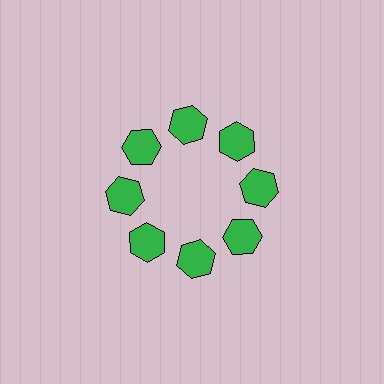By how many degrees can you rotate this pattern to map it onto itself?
The pattern maps onto itself every 45 degrees of rotation.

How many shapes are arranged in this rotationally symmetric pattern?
There are 8 shapes, arranged in 8 groups of 1.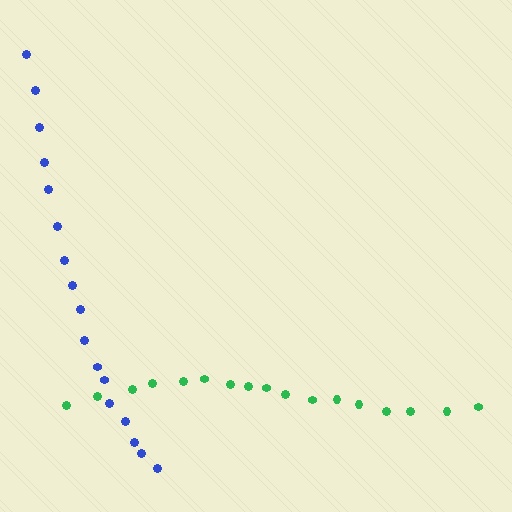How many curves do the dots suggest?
There are 2 distinct paths.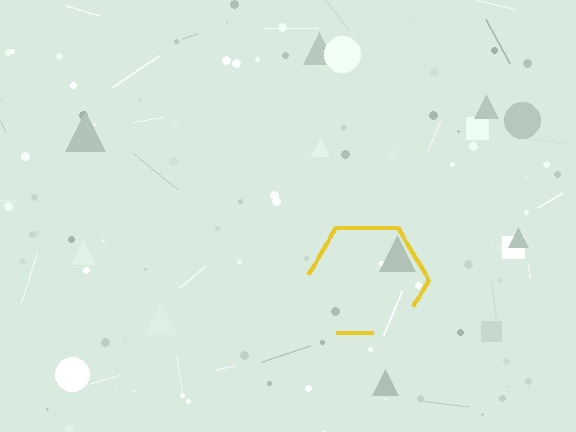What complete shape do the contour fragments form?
The contour fragments form a hexagon.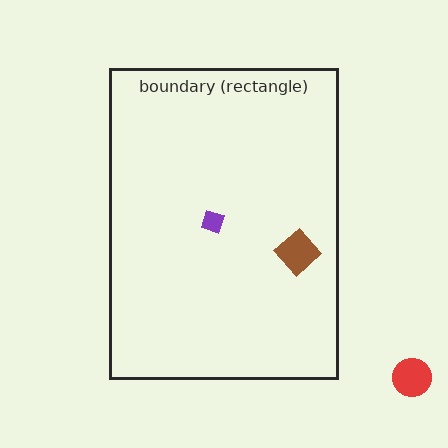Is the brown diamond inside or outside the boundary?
Inside.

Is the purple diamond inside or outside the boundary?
Inside.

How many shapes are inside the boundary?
2 inside, 1 outside.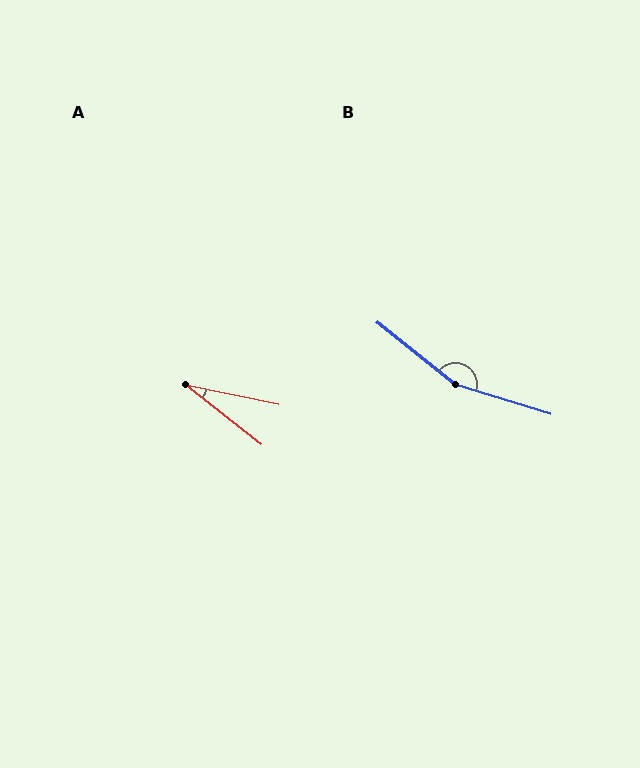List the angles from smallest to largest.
A (27°), B (159°).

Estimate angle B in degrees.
Approximately 159 degrees.